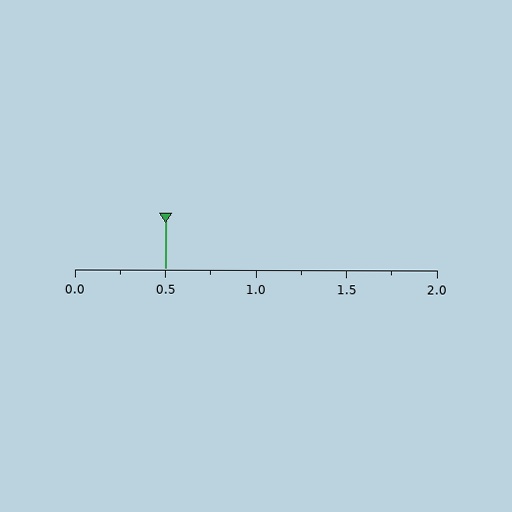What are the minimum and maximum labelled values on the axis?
The axis runs from 0.0 to 2.0.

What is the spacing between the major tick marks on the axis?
The major ticks are spaced 0.5 apart.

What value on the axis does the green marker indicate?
The marker indicates approximately 0.5.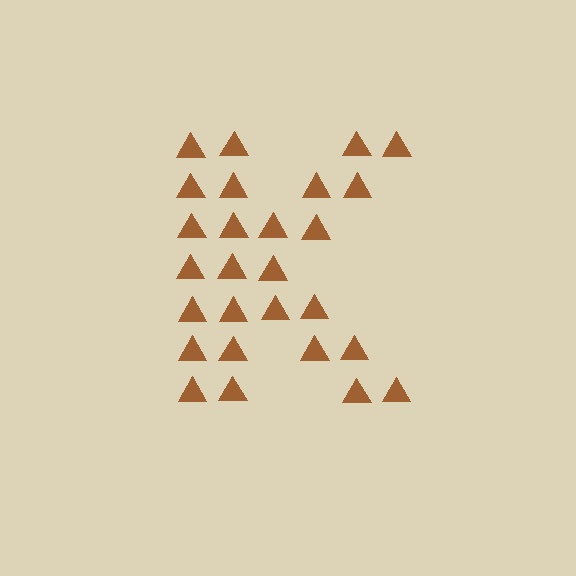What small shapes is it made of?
It is made of small triangles.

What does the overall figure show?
The overall figure shows the letter K.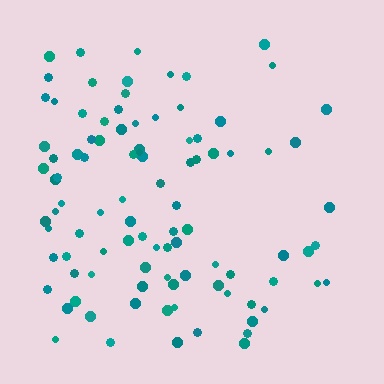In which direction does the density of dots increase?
From right to left, with the left side densest.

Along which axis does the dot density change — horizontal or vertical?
Horizontal.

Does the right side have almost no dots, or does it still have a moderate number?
Still a moderate number, just noticeably fewer than the left.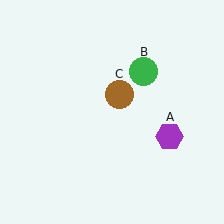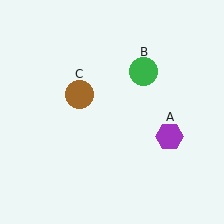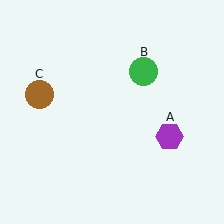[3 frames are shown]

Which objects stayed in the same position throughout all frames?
Purple hexagon (object A) and green circle (object B) remained stationary.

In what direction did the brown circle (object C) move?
The brown circle (object C) moved left.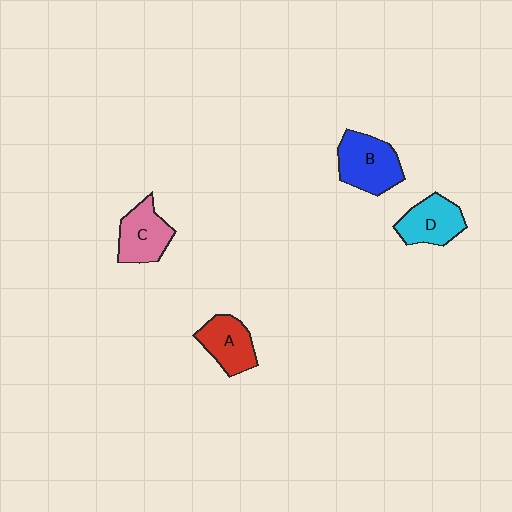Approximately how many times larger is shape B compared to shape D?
Approximately 1.2 times.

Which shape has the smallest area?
Shape A (red).